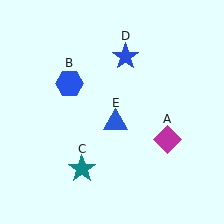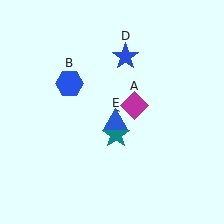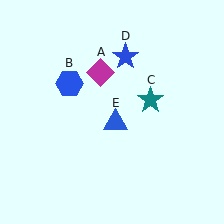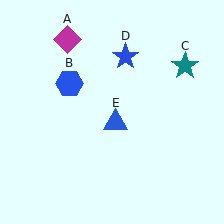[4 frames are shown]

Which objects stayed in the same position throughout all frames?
Blue hexagon (object B) and blue star (object D) and blue triangle (object E) remained stationary.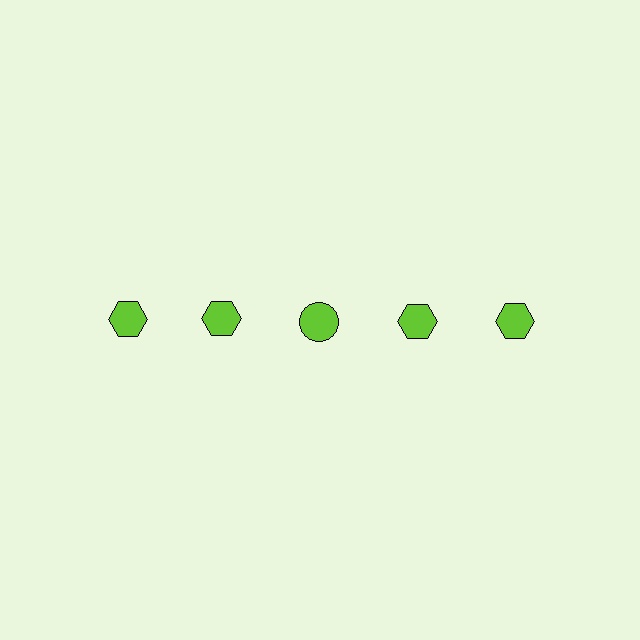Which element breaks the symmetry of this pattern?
The lime circle in the top row, center column breaks the symmetry. All other shapes are lime hexagons.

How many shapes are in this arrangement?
There are 5 shapes arranged in a grid pattern.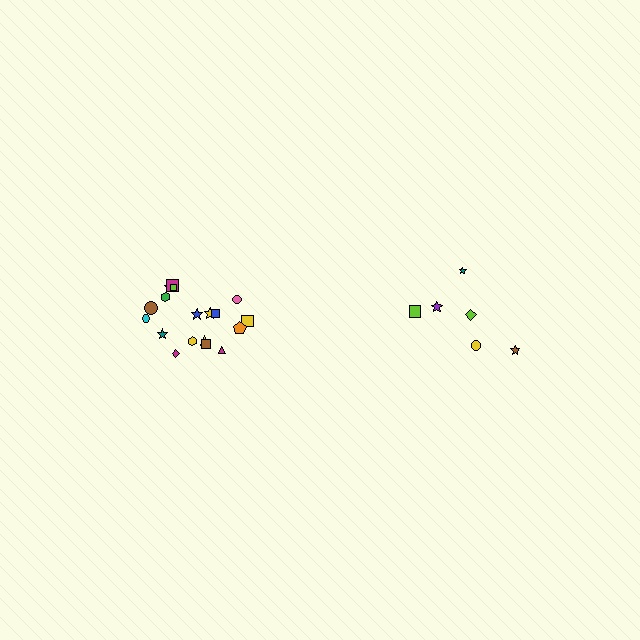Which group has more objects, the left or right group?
The left group.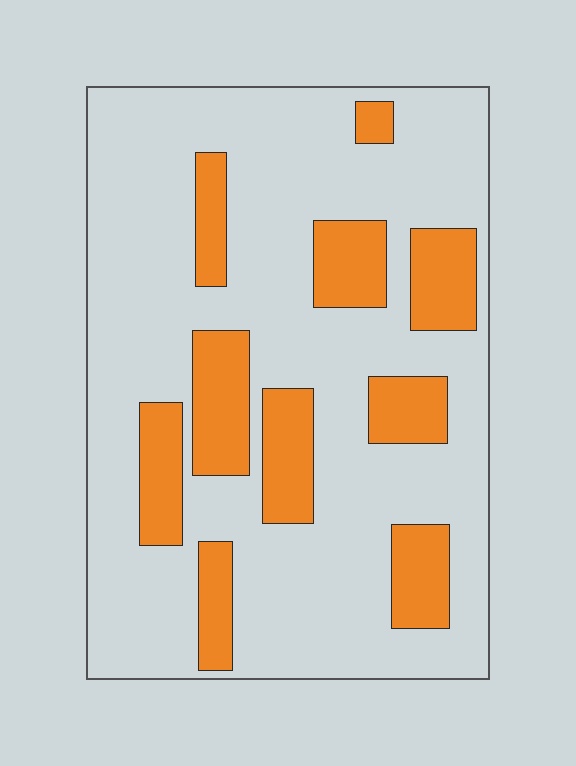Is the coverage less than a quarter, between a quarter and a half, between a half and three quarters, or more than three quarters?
Less than a quarter.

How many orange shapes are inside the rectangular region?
10.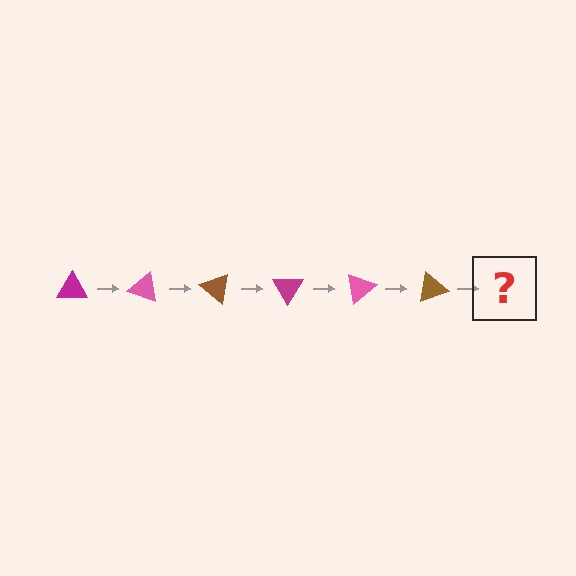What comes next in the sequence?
The next element should be a magenta triangle, rotated 120 degrees from the start.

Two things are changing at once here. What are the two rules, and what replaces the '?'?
The two rules are that it rotates 20 degrees each step and the color cycles through magenta, pink, and brown. The '?' should be a magenta triangle, rotated 120 degrees from the start.